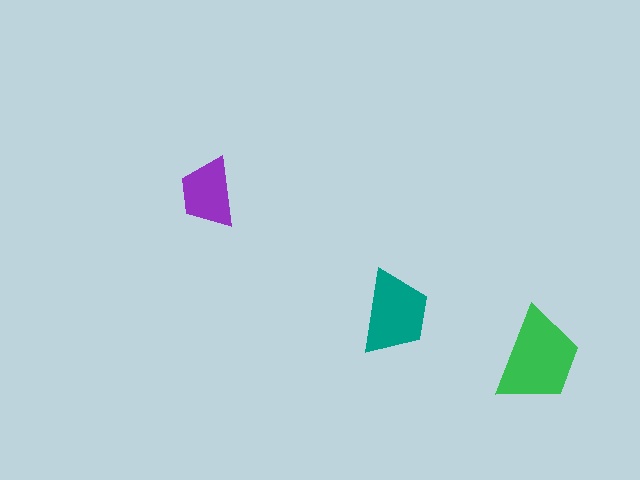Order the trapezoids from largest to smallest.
the green one, the teal one, the purple one.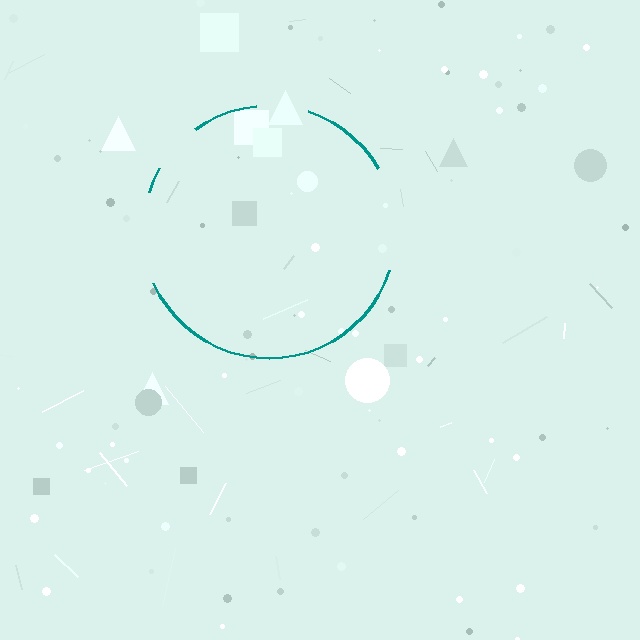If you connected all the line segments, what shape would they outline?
They would outline a circle.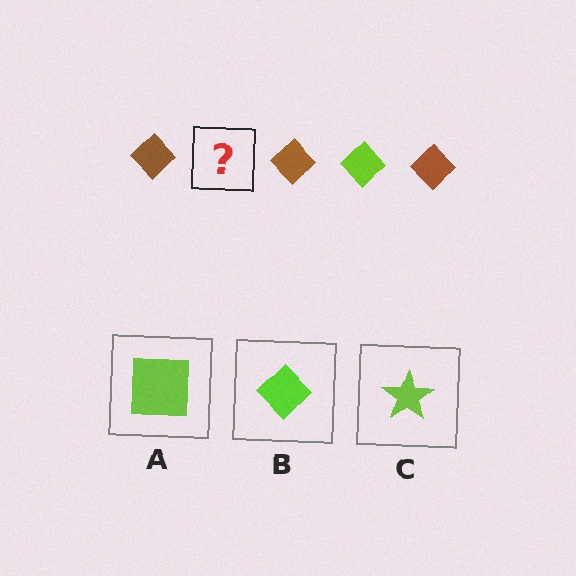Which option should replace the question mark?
Option B.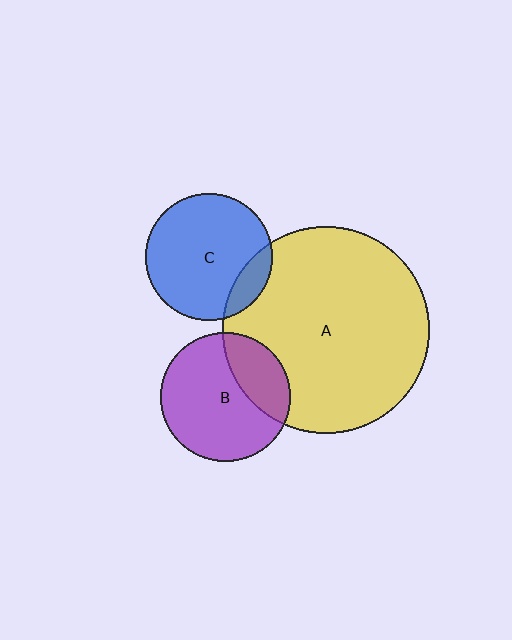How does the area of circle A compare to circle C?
Approximately 2.6 times.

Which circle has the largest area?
Circle A (yellow).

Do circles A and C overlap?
Yes.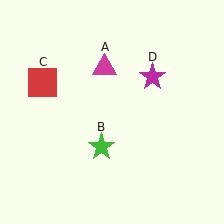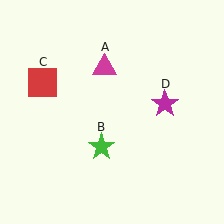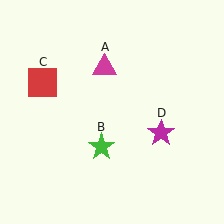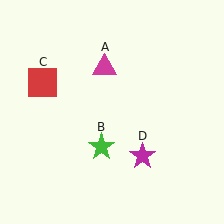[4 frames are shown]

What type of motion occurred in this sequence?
The magenta star (object D) rotated clockwise around the center of the scene.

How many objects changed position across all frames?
1 object changed position: magenta star (object D).